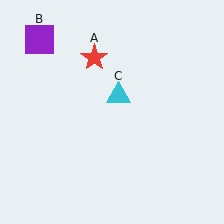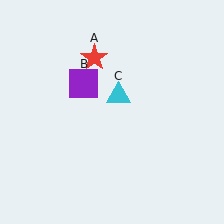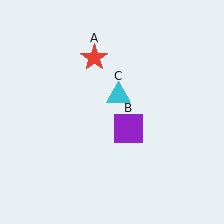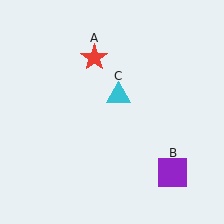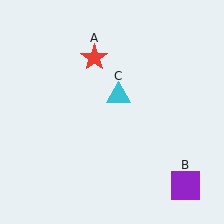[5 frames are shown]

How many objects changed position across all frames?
1 object changed position: purple square (object B).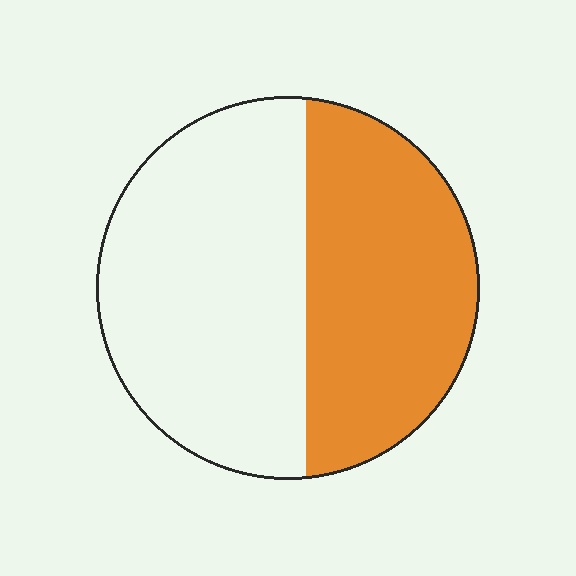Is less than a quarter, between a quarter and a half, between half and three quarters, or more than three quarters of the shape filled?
Between a quarter and a half.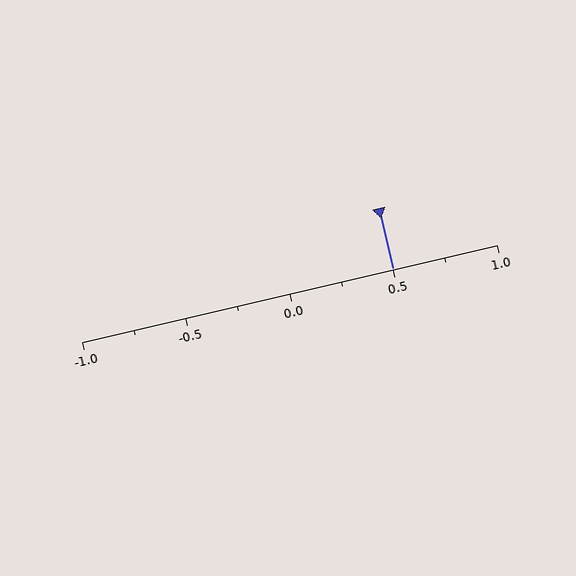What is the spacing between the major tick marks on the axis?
The major ticks are spaced 0.5 apart.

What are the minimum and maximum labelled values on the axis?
The axis runs from -1.0 to 1.0.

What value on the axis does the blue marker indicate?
The marker indicates approximately 0.5.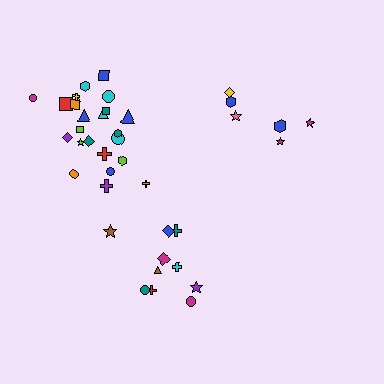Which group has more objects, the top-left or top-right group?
The top-left group.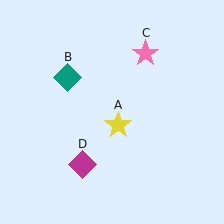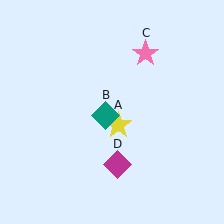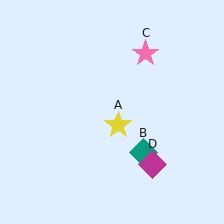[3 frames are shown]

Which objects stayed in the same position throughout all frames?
Yellow star (object A) and pink star (object C) remained stationary.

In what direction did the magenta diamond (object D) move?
The magenta diamond (object D) moved right.